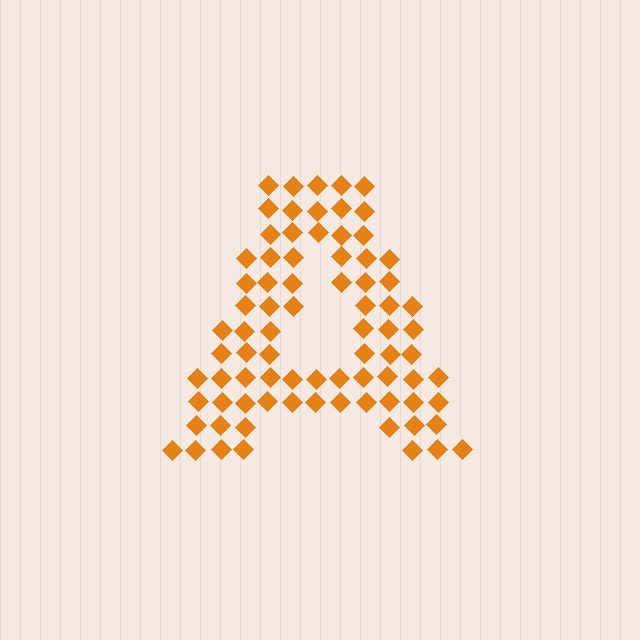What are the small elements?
The small elements are diamonds.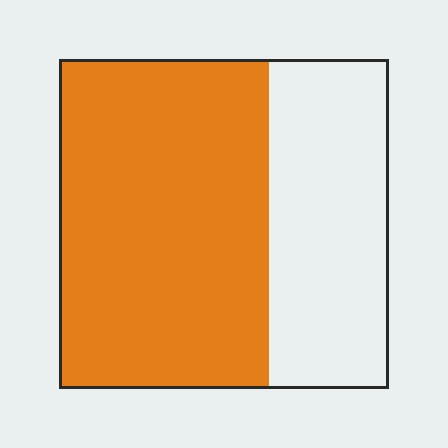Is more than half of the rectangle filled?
Yes.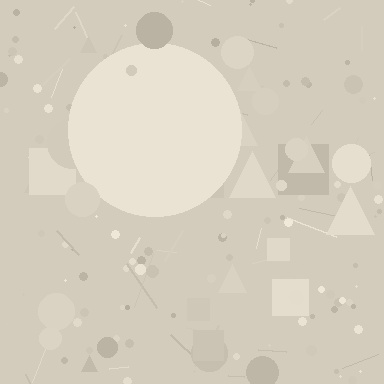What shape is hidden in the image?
A circle is hidden in the image.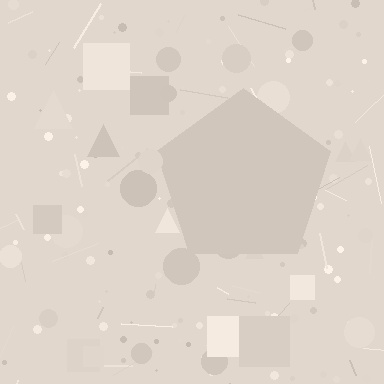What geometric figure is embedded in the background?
A pentagon is embedded in the background.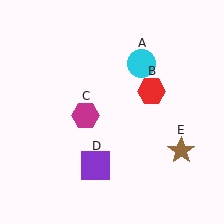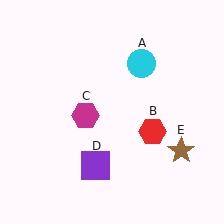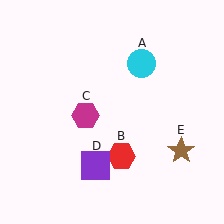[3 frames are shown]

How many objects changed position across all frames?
1 object changed position: red hexagon (object B).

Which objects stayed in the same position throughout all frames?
Cyan circle (object A) and magenta hexagon (object C) and purple square (object D) and brown star (object E) remained stationary.